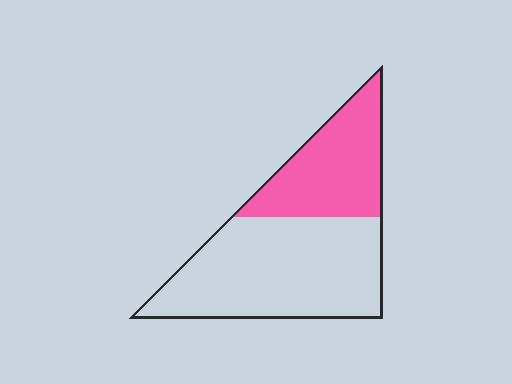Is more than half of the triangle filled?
No.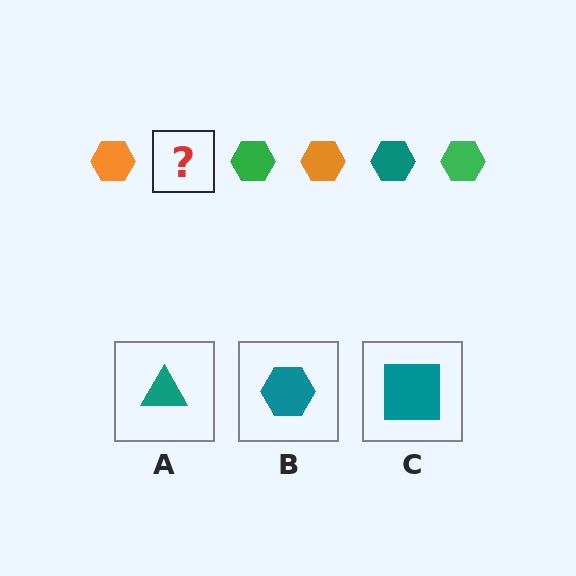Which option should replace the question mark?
Option B.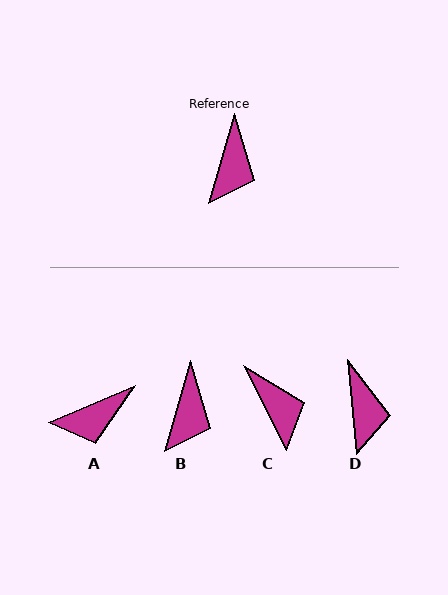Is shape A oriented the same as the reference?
No, it is off by about 51 degrees.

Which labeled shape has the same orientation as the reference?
B.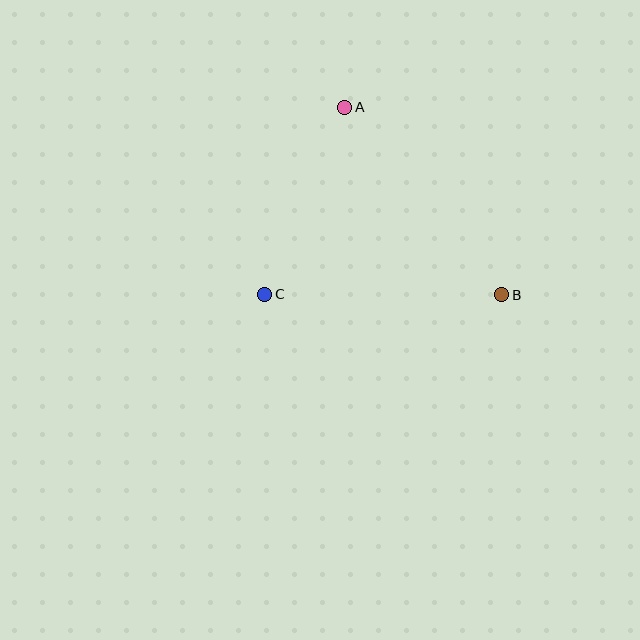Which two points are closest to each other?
Points A and C are closest to each other.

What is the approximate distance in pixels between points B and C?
The distance between B and C is approximately 237 pixels.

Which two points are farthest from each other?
Points A and B are farthest from each other.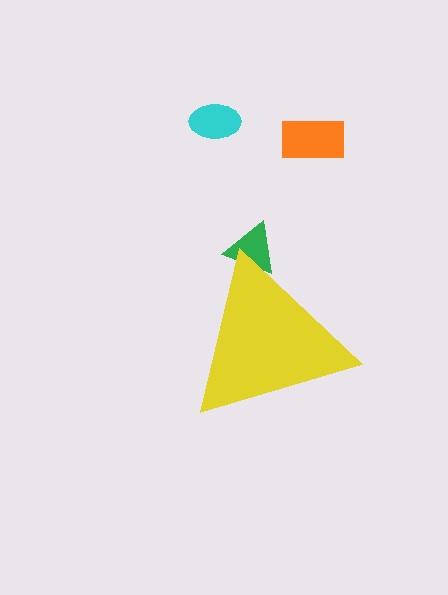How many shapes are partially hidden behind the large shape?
1 shape is partially hidden.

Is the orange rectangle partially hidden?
No, the orange rectangle is fully visible.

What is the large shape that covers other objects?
A yellow triangle.